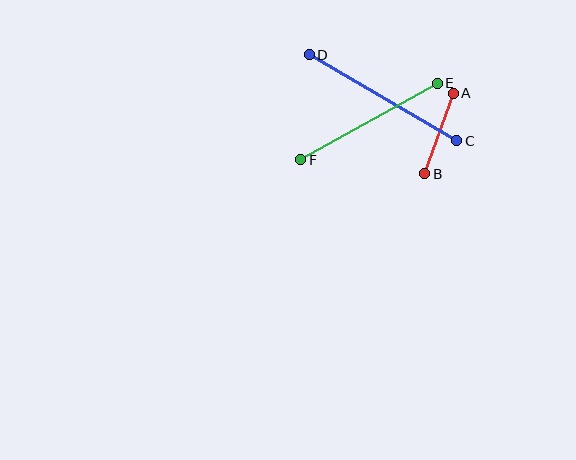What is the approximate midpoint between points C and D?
The midpoint is at approximately (383, 98) pixels.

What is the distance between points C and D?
The distance is approximately 171 pixels.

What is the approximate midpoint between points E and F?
The midpoint is at approximately (369, 121) pixels.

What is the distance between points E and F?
The distance is approximately 156 pixels.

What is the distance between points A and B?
The distance is approximately 85 pixels.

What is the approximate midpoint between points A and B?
The midpoint is at approximately (439, 134) pixels.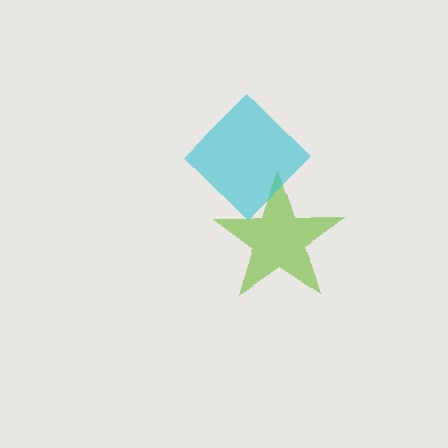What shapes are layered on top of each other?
The layered shapes are: a lime star, a cyan diamond.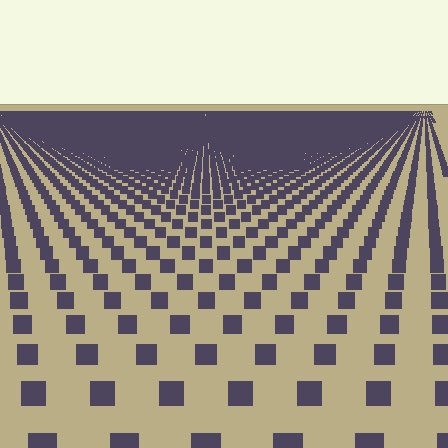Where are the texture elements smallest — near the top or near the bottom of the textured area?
Near the top.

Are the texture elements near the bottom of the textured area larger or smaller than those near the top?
Larger. Near the bottom, elements are closer to the viewer and appear at a bigger on-screen size.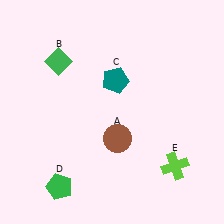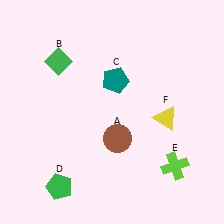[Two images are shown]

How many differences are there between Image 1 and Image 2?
There is 1 difference between the two images.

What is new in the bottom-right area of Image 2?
A yellow triangle (F) was added in the bottom-right area of Image 2.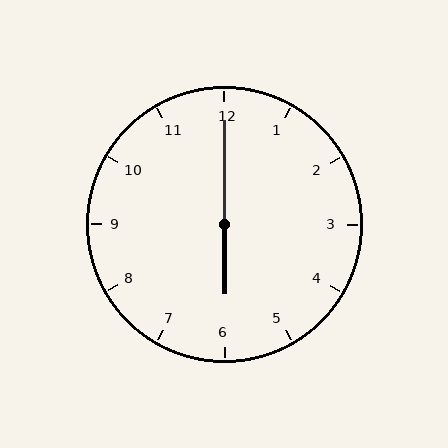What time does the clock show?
6:00.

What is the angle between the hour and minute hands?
Approximately 180 degrees.